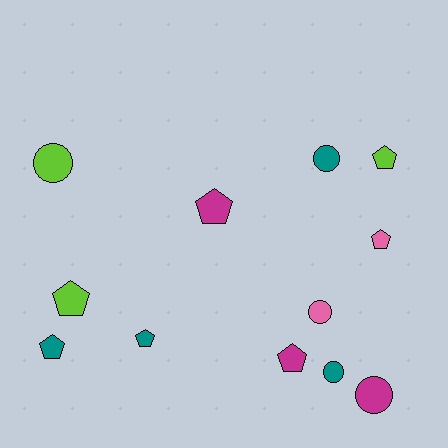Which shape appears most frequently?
Pentagon, with 7 objects.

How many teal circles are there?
There are 2 teal circles.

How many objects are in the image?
There are 12 objects.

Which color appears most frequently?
Teal, with 4 objects.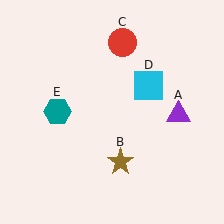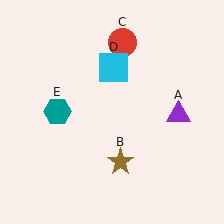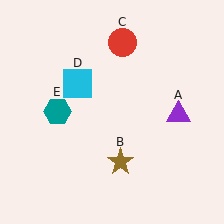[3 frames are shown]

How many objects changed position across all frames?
1 object changed position: cyan square (object D).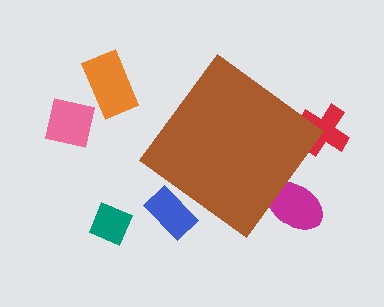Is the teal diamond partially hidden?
No, the teal diamond is fully visible.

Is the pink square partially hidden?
No, the pink square is fully visible.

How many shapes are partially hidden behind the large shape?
3 shapes are partially hidden.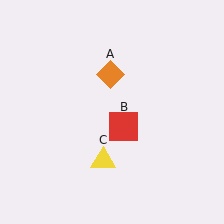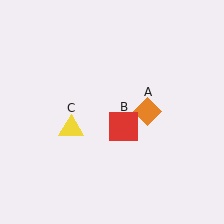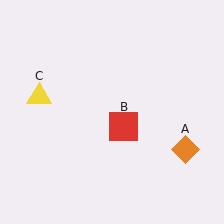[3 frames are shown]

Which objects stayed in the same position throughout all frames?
Red square (object B) remained stationary.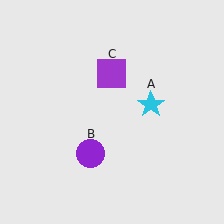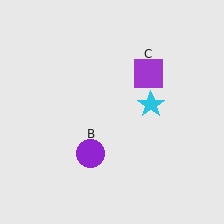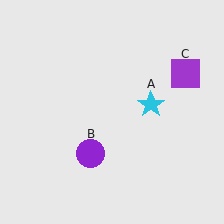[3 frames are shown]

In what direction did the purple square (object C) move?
The purple square (object C) moved right.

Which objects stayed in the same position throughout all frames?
Cyan star (object A) and purple circle (object B) remained stationary.